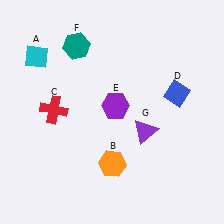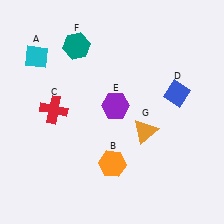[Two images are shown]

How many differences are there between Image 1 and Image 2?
There is 1 difference between the two images.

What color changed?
The triangle (G) changed from purple in Image 1 to orange in Image 2.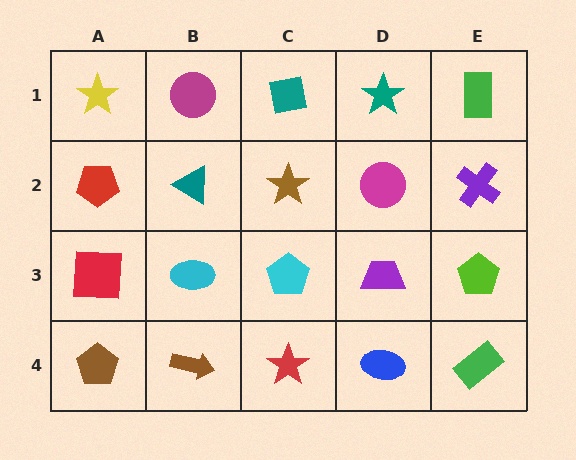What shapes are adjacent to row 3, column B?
A teal triangle (row 2, column B), a brown arrow (row 4, column B), a red square (row 3, column A), a cyan pentagon (row 3, column C).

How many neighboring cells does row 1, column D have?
3.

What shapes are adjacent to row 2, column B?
A magenta circle (row 1, column B), a cyan ellipse (row 3, column B), a red pentagon (row 2, column A), a brown star (row 2, column C).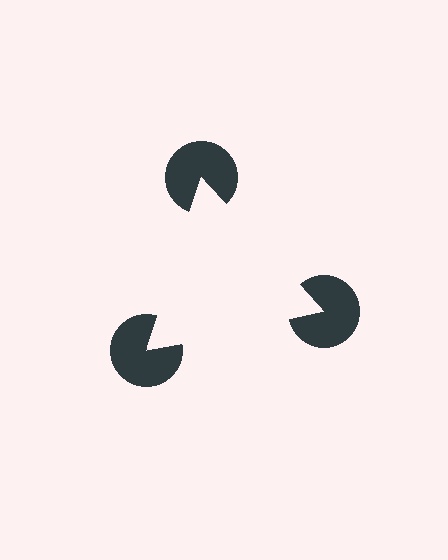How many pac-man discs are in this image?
There are 3 — one at each vertex of the illusory triangle.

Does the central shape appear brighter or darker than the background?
It typically appears slightly brighter than the background, even though no actual brightness change is drawn.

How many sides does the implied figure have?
3 sides.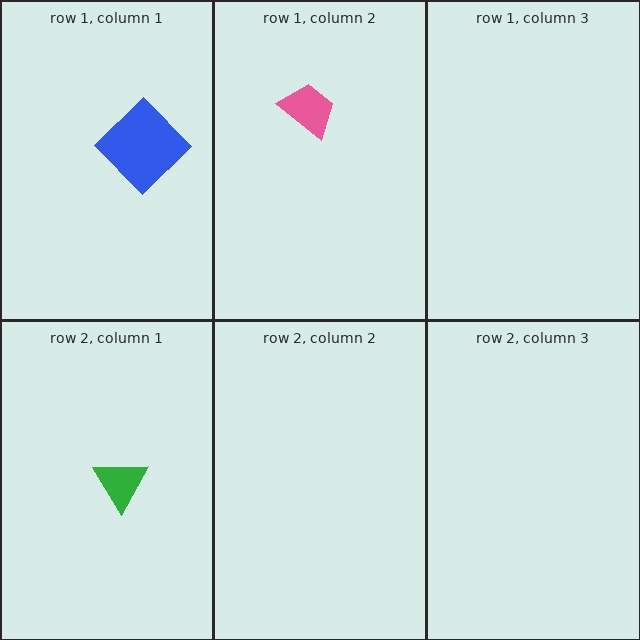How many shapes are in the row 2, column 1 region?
1.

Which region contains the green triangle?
The row 2, column 1 region.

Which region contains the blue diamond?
The row 1, column 1 region.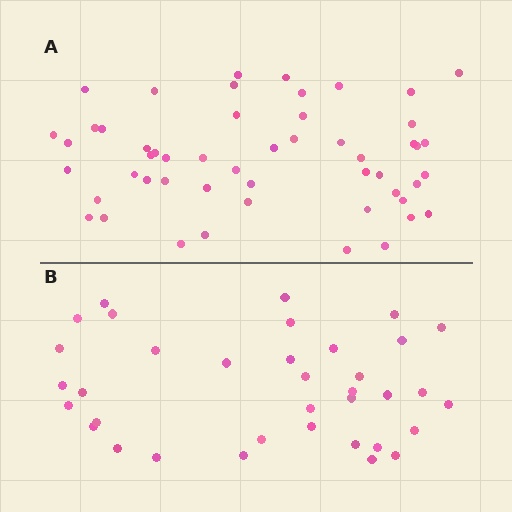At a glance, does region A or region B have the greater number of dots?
Region A (the top region) has more dots.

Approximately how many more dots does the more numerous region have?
Region A has approximately 15 more dots than region B.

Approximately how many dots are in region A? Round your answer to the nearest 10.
About 50 dots. (The exact count is 52, which rounds to 50.)